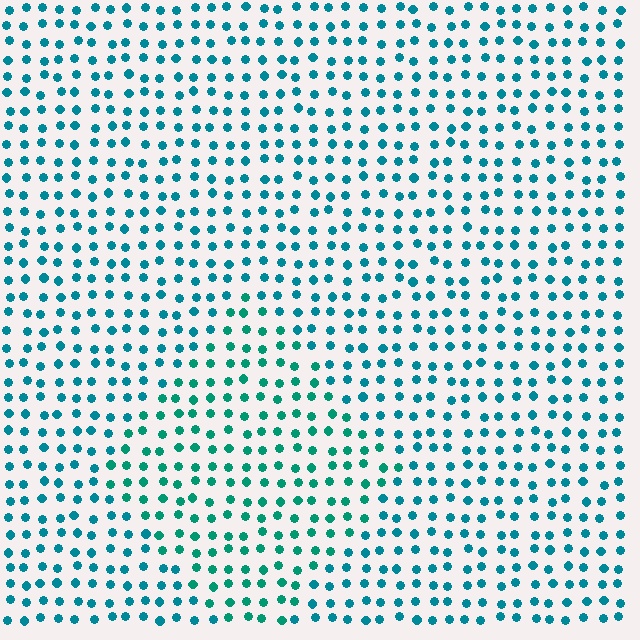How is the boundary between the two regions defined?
The boundary is defined purely by a slight shift in hue (about 21 degrees). Spacing, size, and orientation are identical on both sides.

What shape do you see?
I see a diamond.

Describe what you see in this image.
The image is filled with small teal elements in a uniform arrangement. A diamond-shaped region is visible where the elements are tinted to a slightly different hue, forming a subtle color boundary.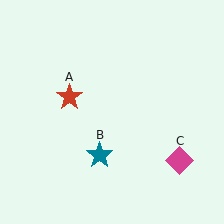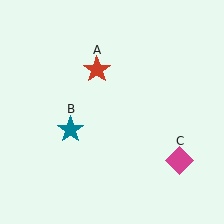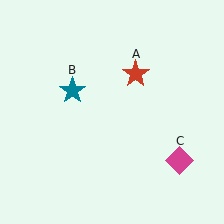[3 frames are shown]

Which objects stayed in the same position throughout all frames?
Magenta diamond (object C) remained stationary.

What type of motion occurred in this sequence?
The red star (object A), teal star (object B) rotated clockwise around the center of the scene.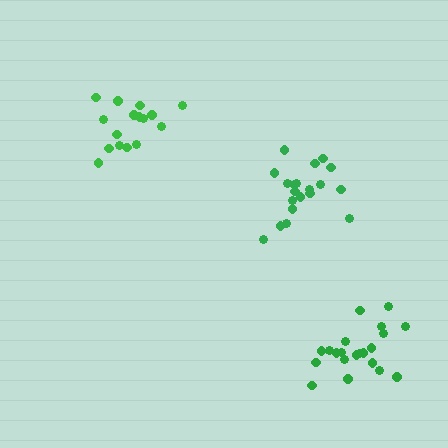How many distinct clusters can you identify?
There are 3 distinct clusters.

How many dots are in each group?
Group 1: 16 dots, Group 2: 20 dots, Group 3: 21 dots (57 total).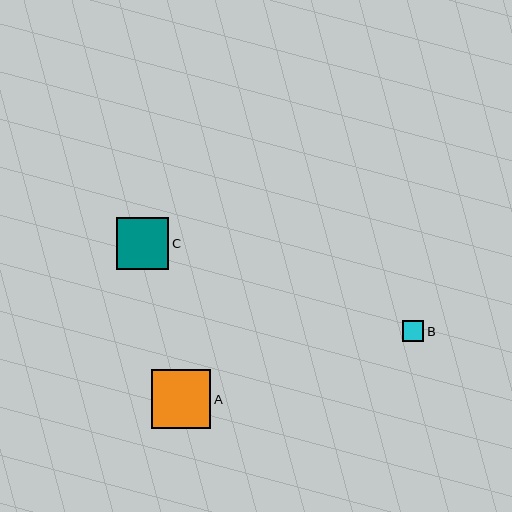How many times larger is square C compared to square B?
Square C is approximately 2.4 times the size of square B.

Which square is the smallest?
Square B is the smallest with a size of approximately 21 pixels.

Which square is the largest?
Square A is the largest with a size of approximately 59 pixels.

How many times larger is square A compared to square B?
Square A is approximately 2.8 times the size of square B.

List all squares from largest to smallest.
From largest to smallest: A, C, B.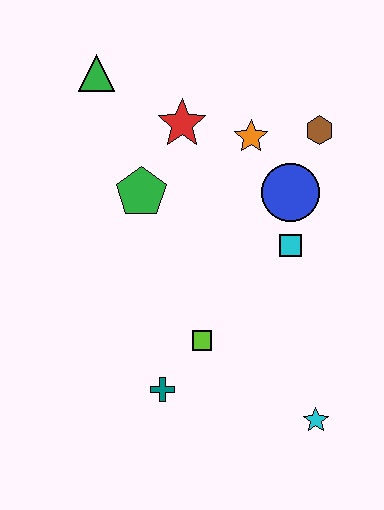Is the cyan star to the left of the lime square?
No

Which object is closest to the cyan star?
The lime square is closest to the cyan star.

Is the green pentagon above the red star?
No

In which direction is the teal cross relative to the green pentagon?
The teal cross is below the green pentagon.